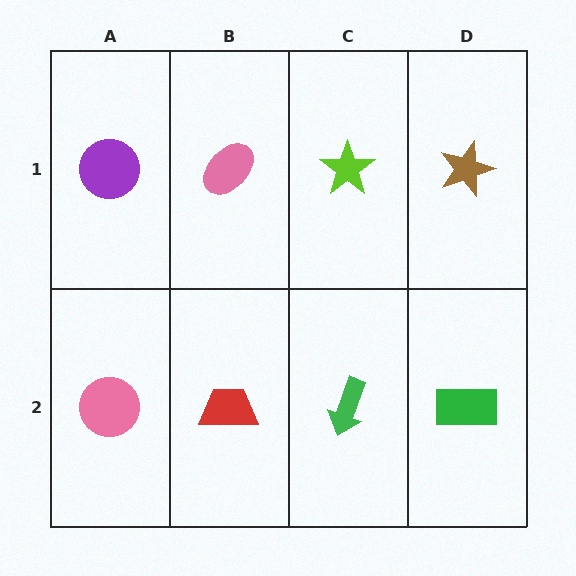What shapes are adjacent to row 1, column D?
A green rectangle (row 2, column D), a lime star (row 1, column C).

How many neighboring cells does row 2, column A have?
2.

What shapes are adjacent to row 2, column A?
A purple circle (row 1, column A), a red trapezoid (row 2, column B).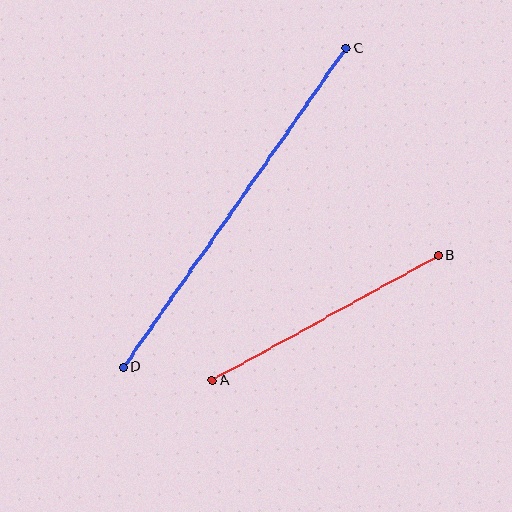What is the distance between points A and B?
The distance is approximately 258 pixels.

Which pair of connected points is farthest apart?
Points C and D are farthest apart.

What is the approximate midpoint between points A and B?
The midpoint is at approximately (325, 318) pixels.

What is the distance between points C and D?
The distance is approximately 389 pixels.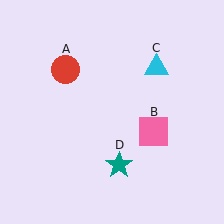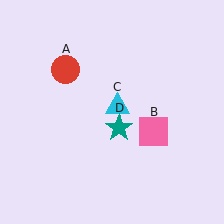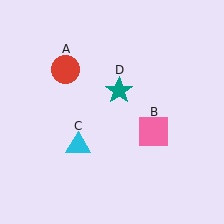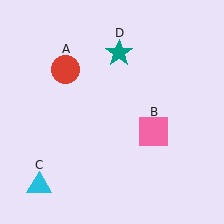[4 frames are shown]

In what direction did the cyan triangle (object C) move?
The cyan triangle (object C) moved down and to the left.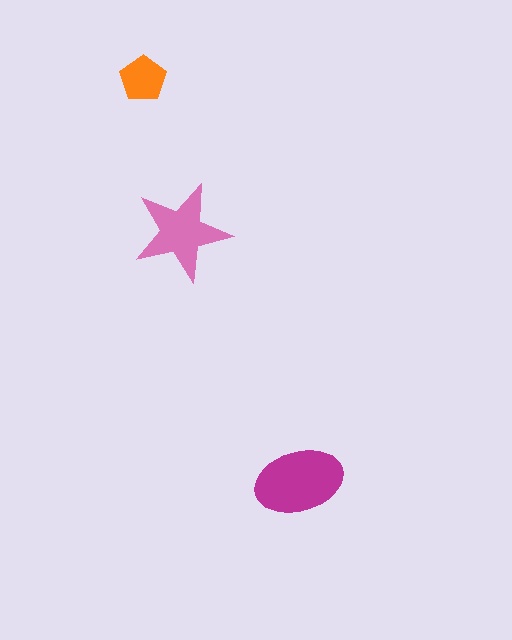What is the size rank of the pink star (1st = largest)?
2nd.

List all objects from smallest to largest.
The orange pentagon, the pink star, the magenta ellipse.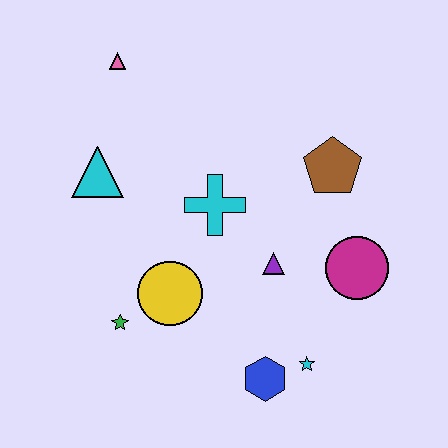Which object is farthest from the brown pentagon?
The green star is farthest from the brown pentagon.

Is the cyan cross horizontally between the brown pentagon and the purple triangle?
No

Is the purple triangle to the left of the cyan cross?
No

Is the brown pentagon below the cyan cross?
No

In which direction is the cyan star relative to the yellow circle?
The cyan star is to the right of the yellow circle.